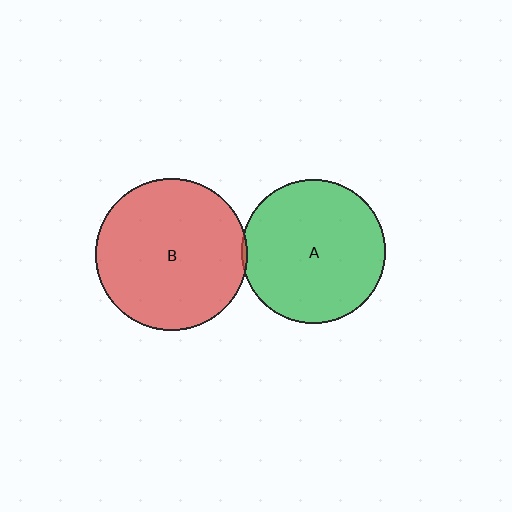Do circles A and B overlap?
Yes.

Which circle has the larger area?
Circle B (red).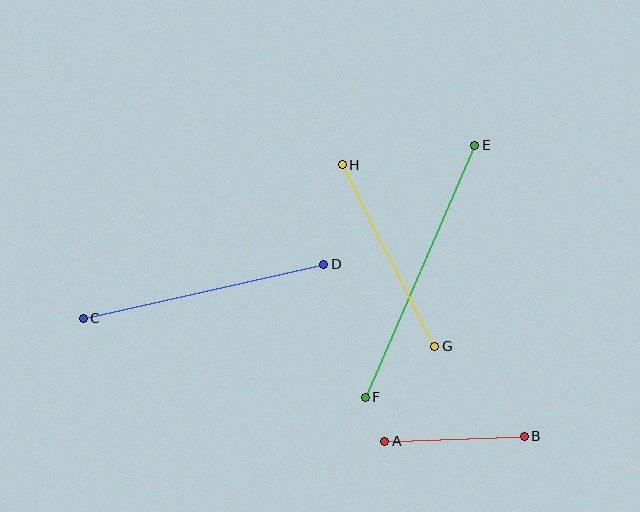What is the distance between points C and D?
The distance is approximately 246 pixels.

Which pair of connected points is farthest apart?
Points E and F are farthest apart.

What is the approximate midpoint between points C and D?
The midpoint is at approximately (204, 291) pixels.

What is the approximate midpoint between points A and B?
The midpoint is at approximately (454, 439) pixels.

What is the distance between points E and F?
The distance is approximately 275 pixels.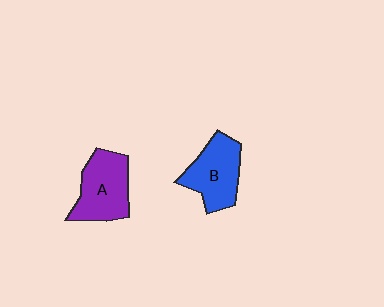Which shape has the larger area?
Shape A (purple).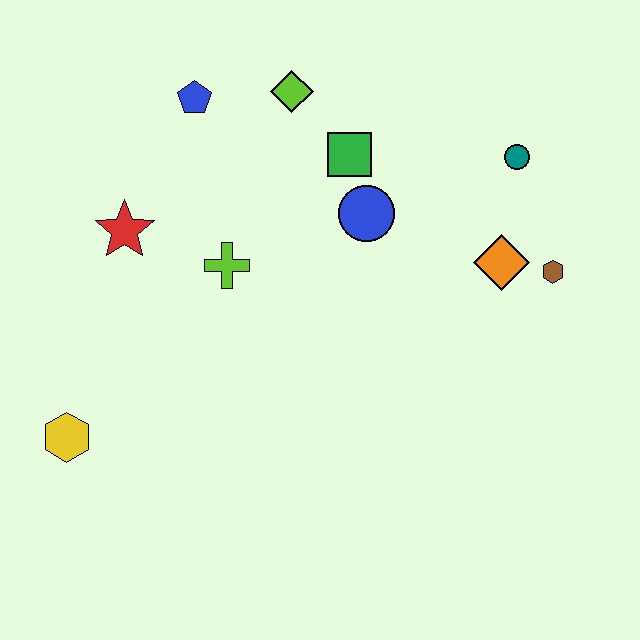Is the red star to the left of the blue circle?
Yes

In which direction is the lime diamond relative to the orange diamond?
The lime diamond is to the left of the orange diamond.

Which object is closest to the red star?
The lime cross is closest to the red star.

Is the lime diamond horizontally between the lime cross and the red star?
No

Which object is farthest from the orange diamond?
The yellow hexagon is farthest from the orange diamond.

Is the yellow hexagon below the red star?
Yes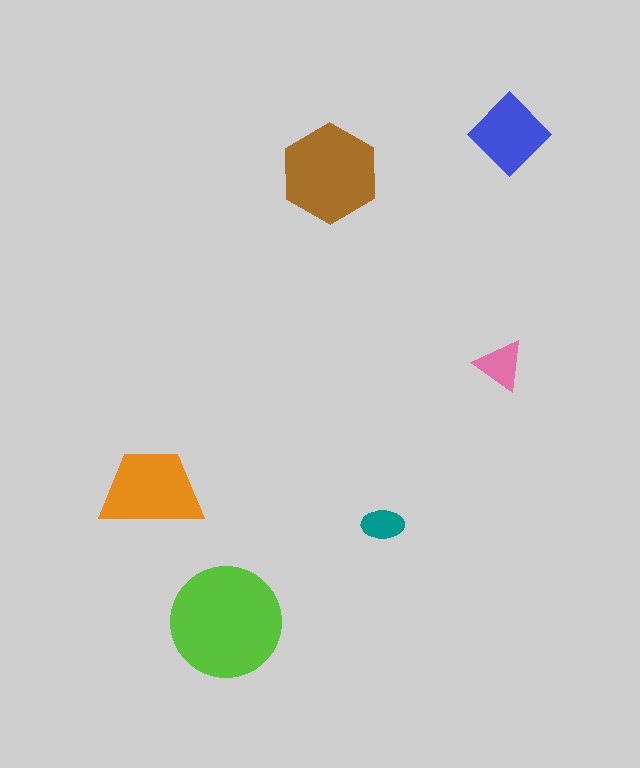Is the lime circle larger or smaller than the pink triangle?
Larger.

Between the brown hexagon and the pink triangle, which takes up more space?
The brown hexagon.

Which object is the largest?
The lime circle.